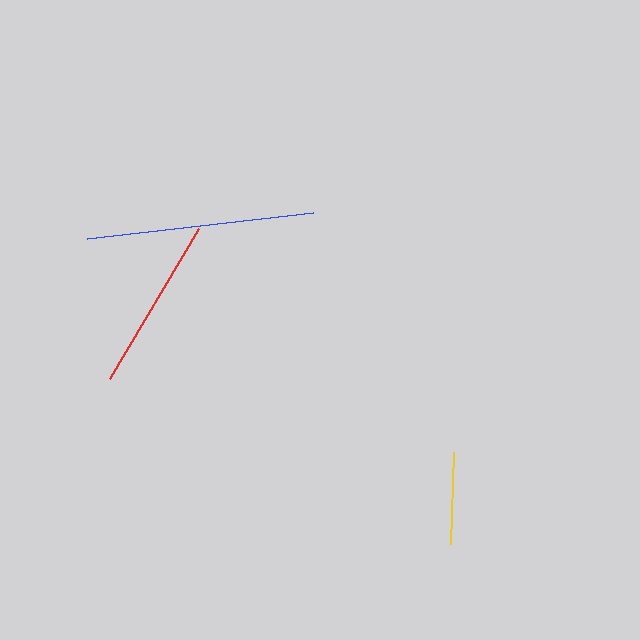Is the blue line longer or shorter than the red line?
The blue line is longer than the red line.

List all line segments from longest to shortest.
From longest to shortest: blue, red, yellow.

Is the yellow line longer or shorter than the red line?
The red line is longer than the yellow line.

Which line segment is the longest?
The blue line is the longest at approximately 228 pixels.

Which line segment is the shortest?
The yellow line is the shortest at approximately 93 pixels.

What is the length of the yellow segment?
The yellow segment is approximately 93 pixels long.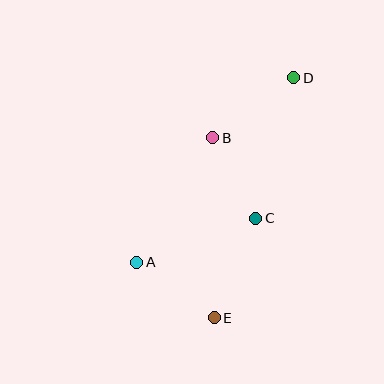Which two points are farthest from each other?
Points D and E are farthest from each other.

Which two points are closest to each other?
Points B and C are closest to each other.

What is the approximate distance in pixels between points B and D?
The distance between B and D is approximately 101 pixels.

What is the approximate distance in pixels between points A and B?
The distance between A and B is approximately 146 pixels.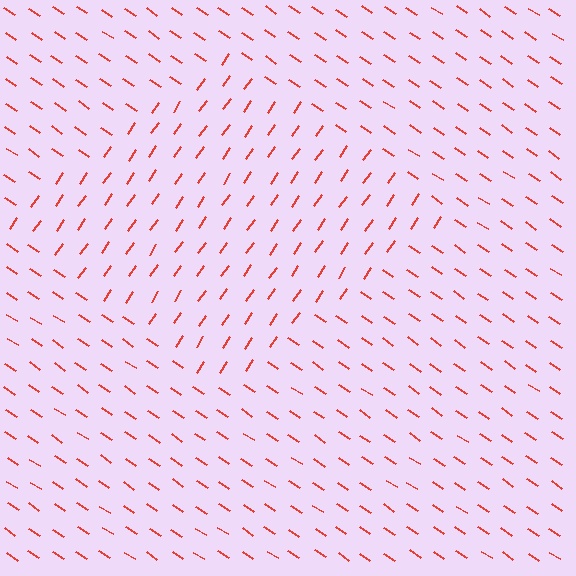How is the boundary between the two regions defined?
The boundary is defined purely by a change in line orientation (approximately 89 degrees difference). All lines are the same color and thickness.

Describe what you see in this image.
The image is filled with small red line segments. A diamond region in the image has lines oriented differently from the surrounding lines, creating a visible texture boundary.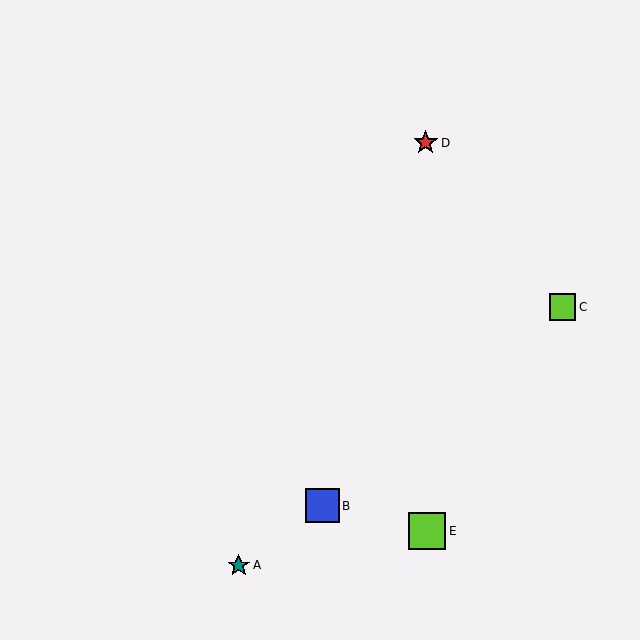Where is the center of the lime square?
The center of the lime square is at (427, 531).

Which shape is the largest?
The lime square (labeled E) is the largest.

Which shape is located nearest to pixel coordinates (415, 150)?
The red star (labeled D) at (426, 143) is nearest to that location.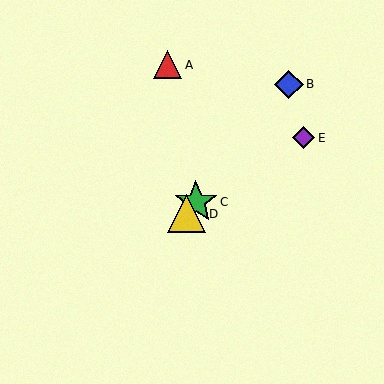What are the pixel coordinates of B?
Object B is at (289, 84).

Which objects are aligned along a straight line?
Objects B, C, D are aligned along a straight line.